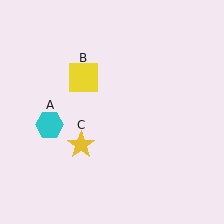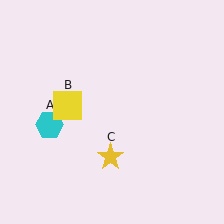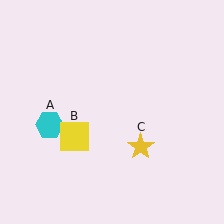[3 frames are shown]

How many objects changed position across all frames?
2 objects changed position: yellow square (object B), yellow star (object C).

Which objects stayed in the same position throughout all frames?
Cyan hexagon (object A) remained stationary.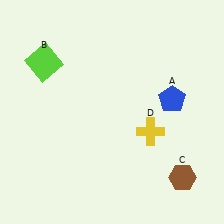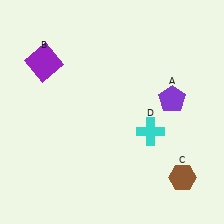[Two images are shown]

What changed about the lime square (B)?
In Image 1, B is lime. In Image 2, it changed to purple.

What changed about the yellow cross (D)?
In Image 1, D is yellow. In Image 2, it changed to cyan.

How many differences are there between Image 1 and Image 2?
There are 3 differences between the two images.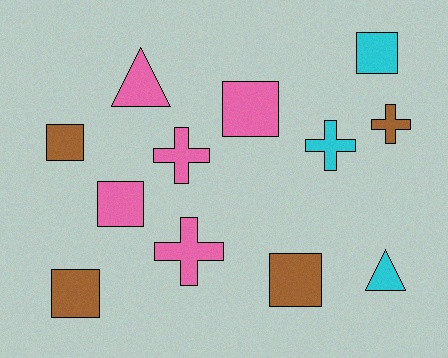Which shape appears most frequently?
Square, with 6 objects.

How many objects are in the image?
There are 12 objects.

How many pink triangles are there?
There is 1 pink triangle.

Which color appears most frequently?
Pink, with 5 objects.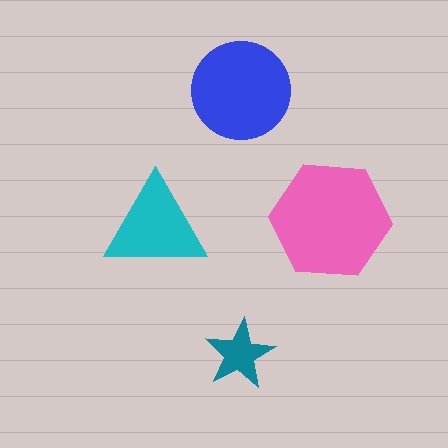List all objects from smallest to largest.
The teal star, the cyan triangle, the blue circle, the pink hexagon.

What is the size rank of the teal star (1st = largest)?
4th.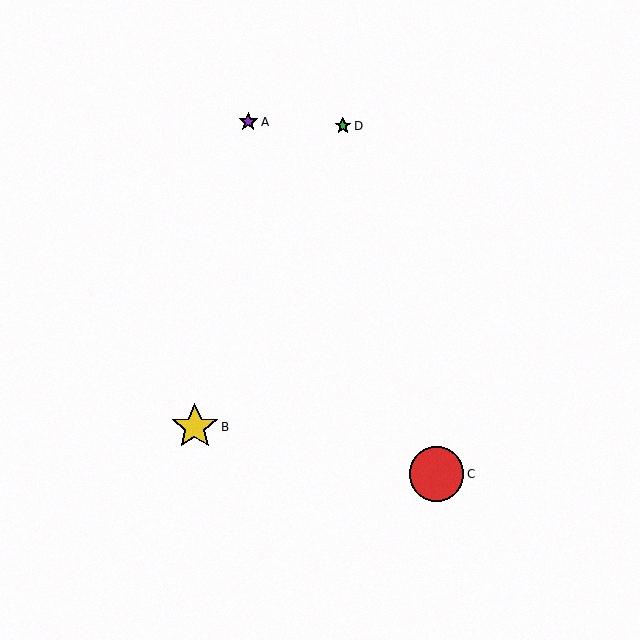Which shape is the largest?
The red circle (labeled C) is the largest.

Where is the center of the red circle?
The center of the red circle is at (437, 474).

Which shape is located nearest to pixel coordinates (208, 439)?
The yellow star (labeled B) at (195, 427) is nearest to that location.